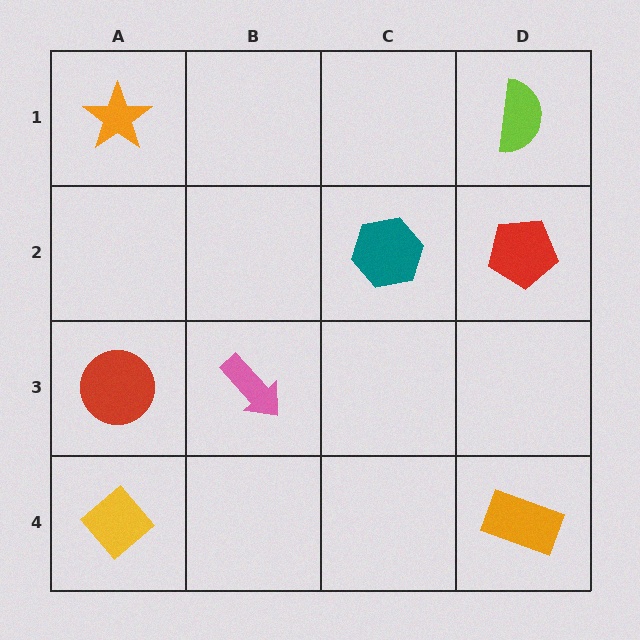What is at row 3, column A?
A red circle.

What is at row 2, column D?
A red pentagon.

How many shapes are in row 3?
2 shapes.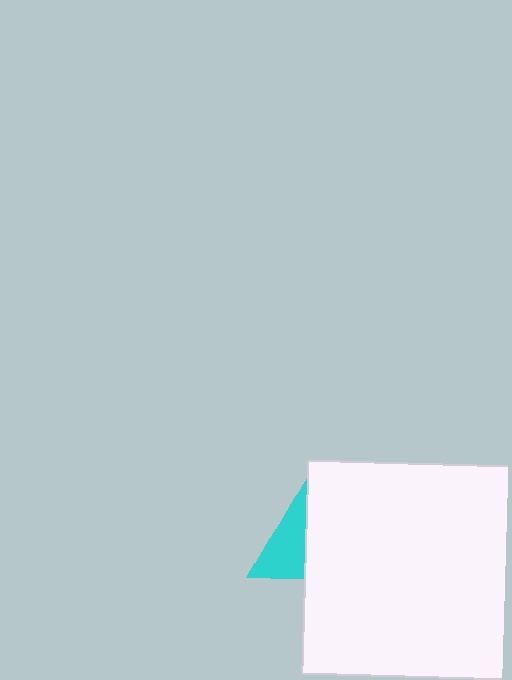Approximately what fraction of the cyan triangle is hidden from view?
Roughly 50% of the cyan triangle is hidden behind the white square.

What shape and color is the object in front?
The object in front is a white square.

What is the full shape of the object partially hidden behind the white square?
The partially hidden object is a cyan triangle.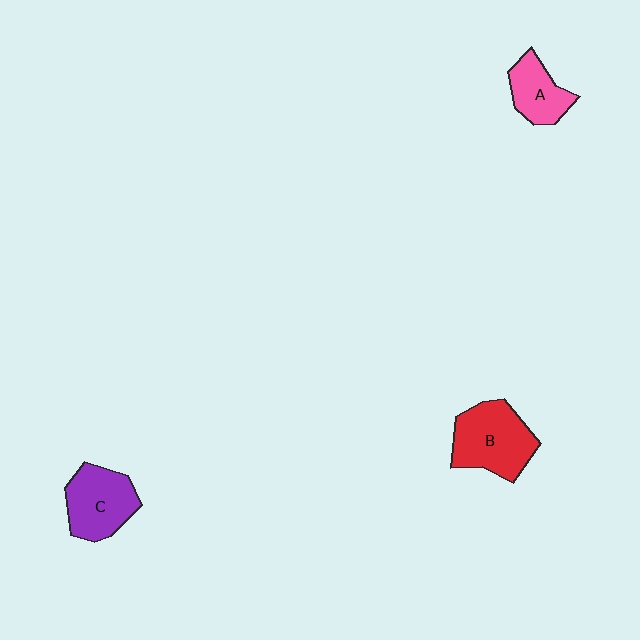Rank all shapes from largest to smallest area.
From largest to smallest: B (red), C (purple), A (pink).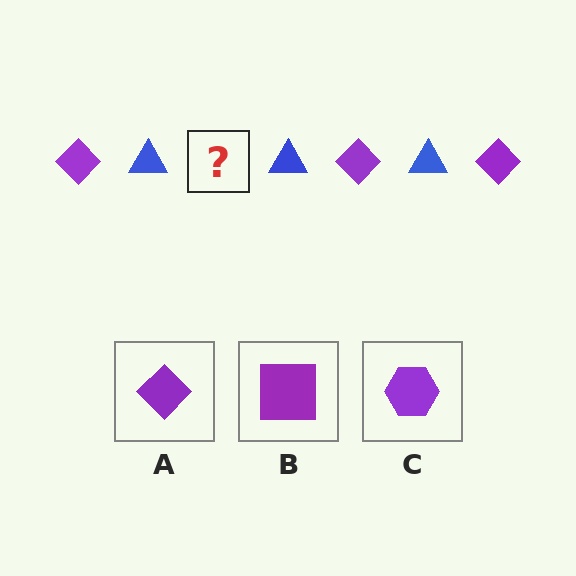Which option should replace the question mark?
Option A.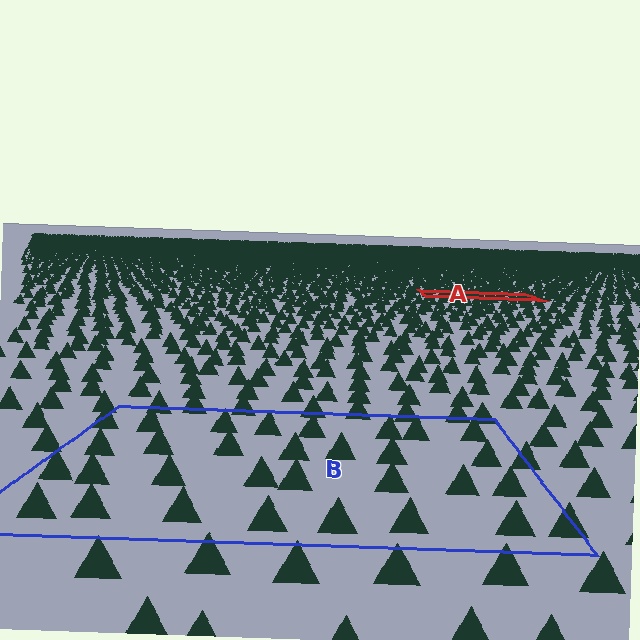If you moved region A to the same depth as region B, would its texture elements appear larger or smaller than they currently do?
They would appear larger. At a closer depth, the same texture elements are projected at a bigger on-screen size.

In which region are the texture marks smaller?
The texture marks are smaller in region A, because it is farther away.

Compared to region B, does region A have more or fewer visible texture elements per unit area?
Region A has more texture elements per unit area — they are packed more densely because it is farther away.